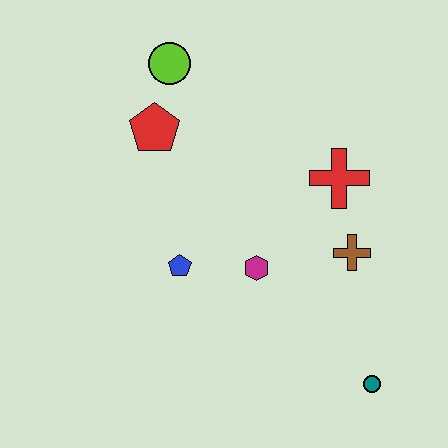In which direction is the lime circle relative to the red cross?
The lime circle is to the left of the red cross.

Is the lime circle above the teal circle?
Yes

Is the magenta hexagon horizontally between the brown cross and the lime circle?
Yes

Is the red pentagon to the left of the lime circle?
Yes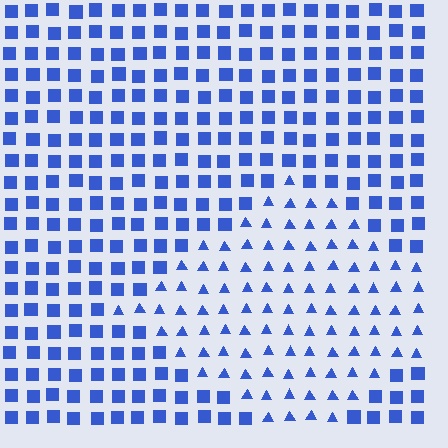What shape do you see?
I see a diamond.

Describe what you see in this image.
The image is filled with small blue elements arranged in a uniform grid. A diamond-shaped region contains triangles, while the surrounding area contains squares. The boundary is defined purely by the change in element shape.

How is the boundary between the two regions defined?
The boundary is defined by a change in element shape: triangles inside vs. squares outside. All elements share the same color and spacing.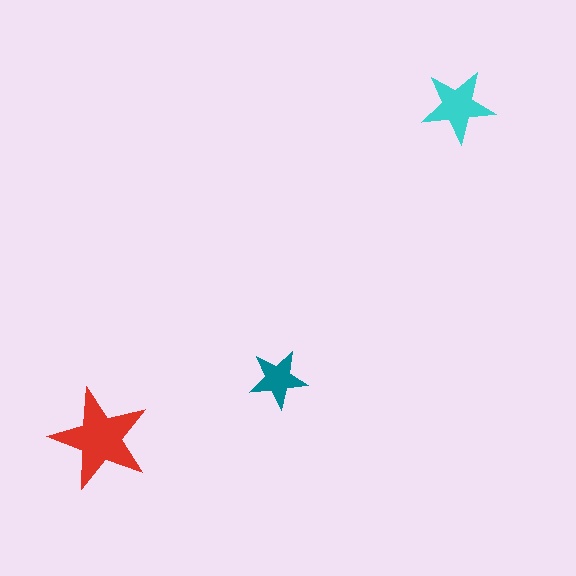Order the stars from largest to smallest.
the red one, the cyan one, the teal one.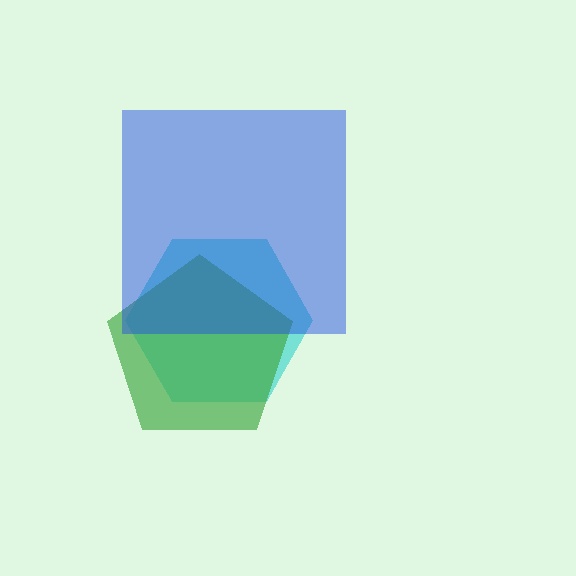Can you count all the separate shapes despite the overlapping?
Yes, there are 3 separate shapes.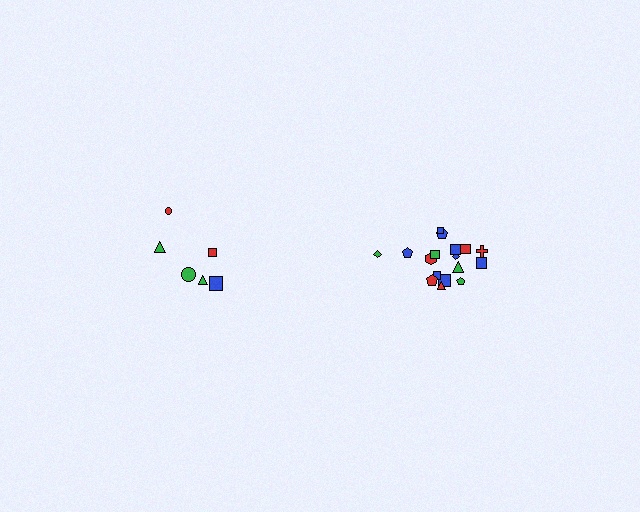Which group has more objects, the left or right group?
The right group.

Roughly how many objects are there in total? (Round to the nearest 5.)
Roughly 25 objects in total.